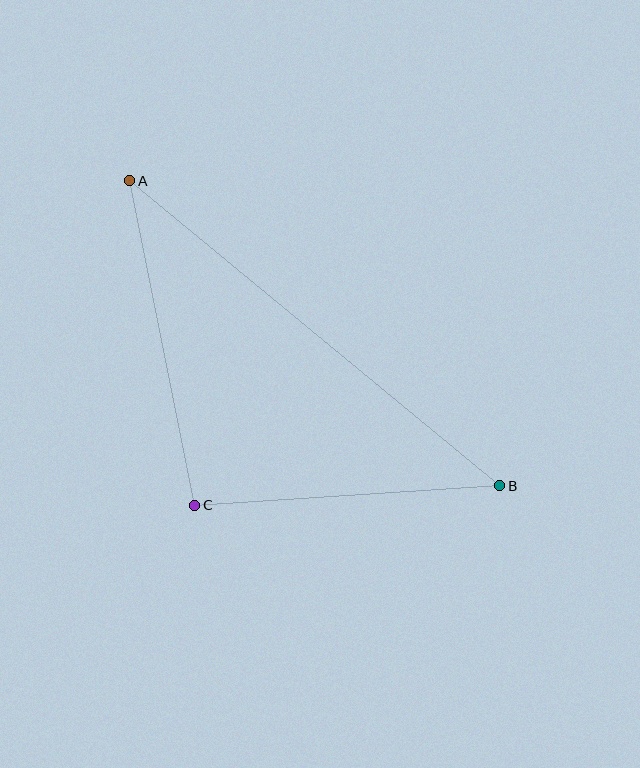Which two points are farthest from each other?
Points A and B are farthest from each other.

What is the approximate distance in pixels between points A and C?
The distance between A and C is approximately 331 pixels.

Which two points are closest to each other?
Points B and C are closest to each other.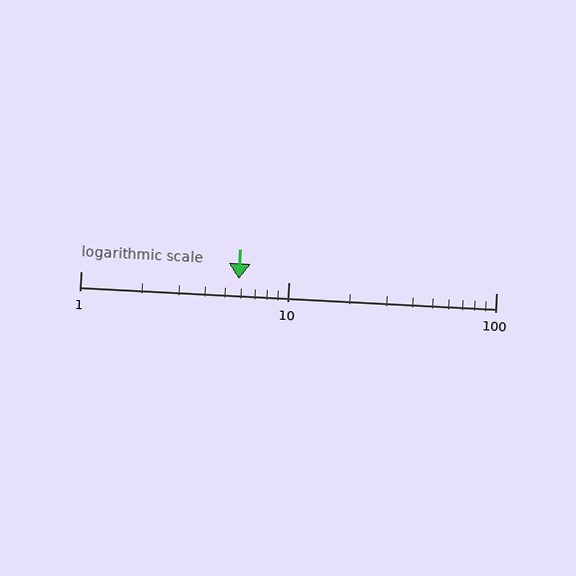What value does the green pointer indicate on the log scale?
The pointer indicates approximately 5.8.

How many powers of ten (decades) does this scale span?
The scale spans 2 decades, from 1 to 100.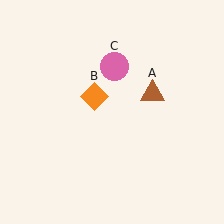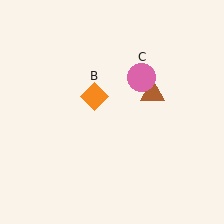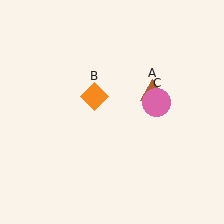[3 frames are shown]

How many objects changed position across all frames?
1 object changed position: pink circle (object C).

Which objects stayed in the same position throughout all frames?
Brown triangle (object A) and orange diamond (object B) remained stationary.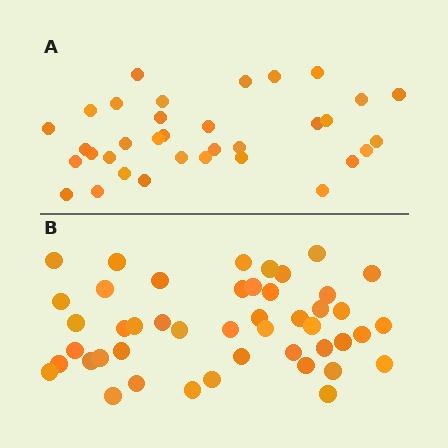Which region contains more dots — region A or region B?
Region B (the bottom region) has more dots.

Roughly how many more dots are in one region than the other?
Region B has roughly 12 or so more dots than region A.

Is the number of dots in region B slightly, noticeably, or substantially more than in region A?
Region B has noticeably more, but not dramatically so. The ratio is roughly 1.4 to 1.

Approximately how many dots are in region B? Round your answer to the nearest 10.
About 50 dots. (The exact count is 46, which rounds to 50.)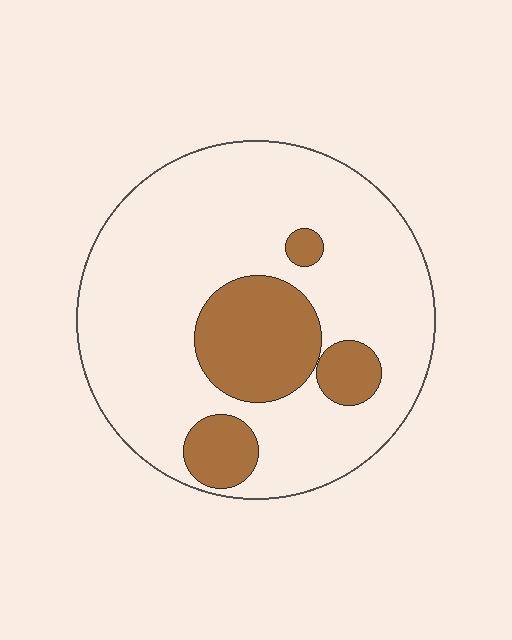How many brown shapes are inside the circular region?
4.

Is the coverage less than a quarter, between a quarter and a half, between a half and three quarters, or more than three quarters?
Less than a quarter.